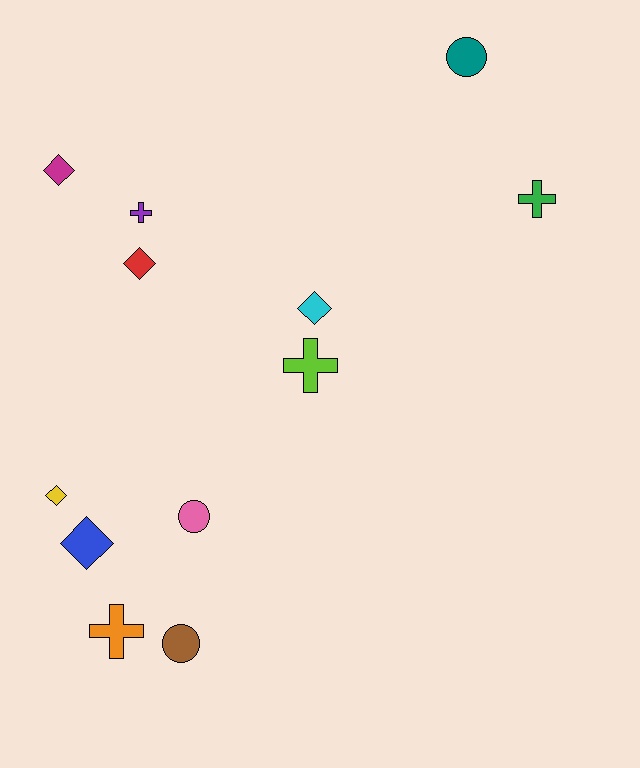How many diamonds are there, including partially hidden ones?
There are 5 diamonds.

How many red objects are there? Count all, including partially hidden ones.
There is 1 red object.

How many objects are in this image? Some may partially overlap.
There are 12 objects.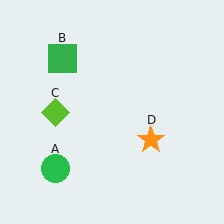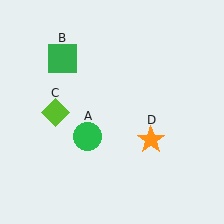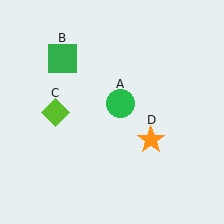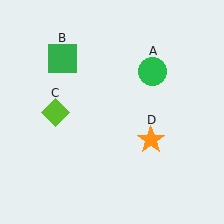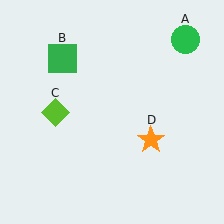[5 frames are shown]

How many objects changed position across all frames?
1 object changed position: green circle (object A).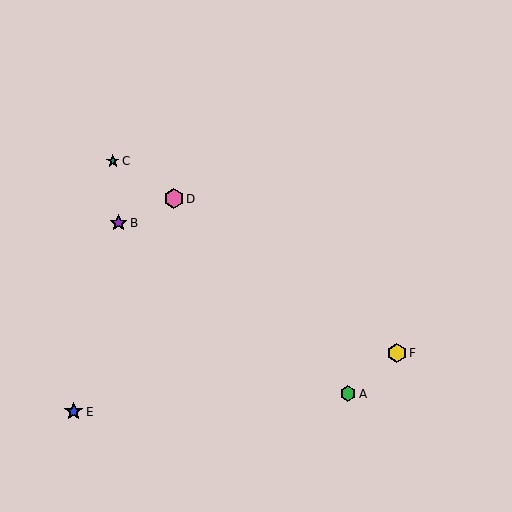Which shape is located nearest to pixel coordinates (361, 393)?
The green hexagon (labeled A) at (348, 394) is nearest to that location.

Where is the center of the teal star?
The center of the teal star is at (113, 161).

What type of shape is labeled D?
Shape D is a pink hexagon.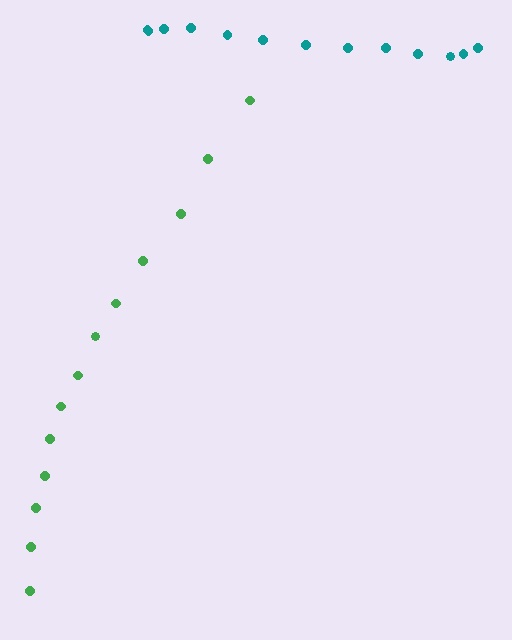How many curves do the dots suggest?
There are 2 distinct paths.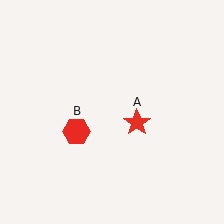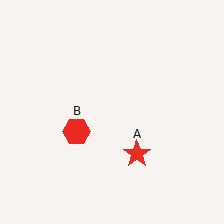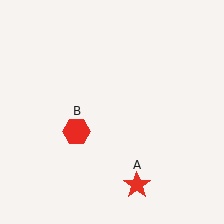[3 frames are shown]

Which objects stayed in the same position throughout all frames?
Red hexagon (object B) remained stationary.